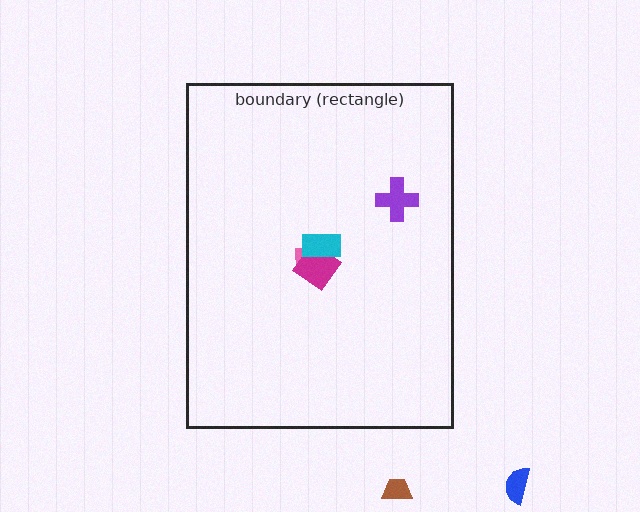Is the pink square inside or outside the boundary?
Inside.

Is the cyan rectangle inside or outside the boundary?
Inside.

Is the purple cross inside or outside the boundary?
Inside.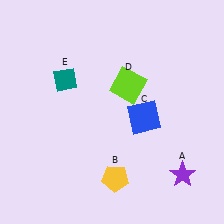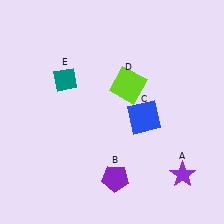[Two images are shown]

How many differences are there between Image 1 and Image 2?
There is 1 difference between the two images.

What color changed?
The pentagon (B) changed from yellow in Image 1 to purple in Image 2.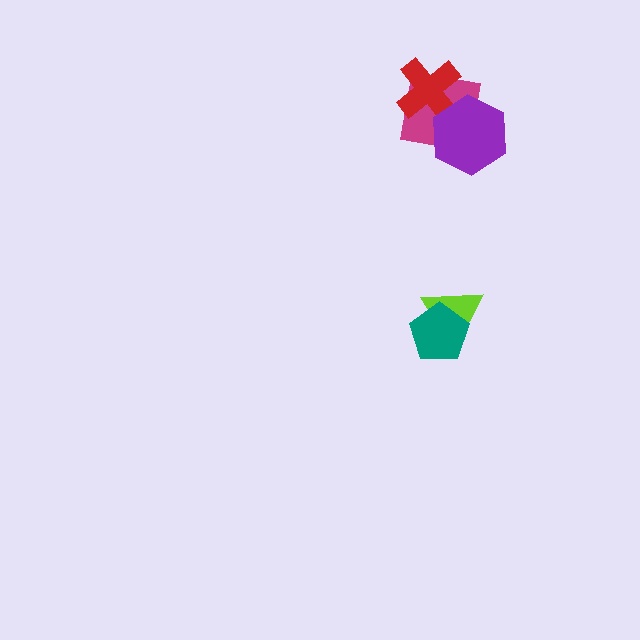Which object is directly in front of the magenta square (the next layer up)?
The red cross is directly in front of the magenta square.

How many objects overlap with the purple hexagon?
2 objects overlap with the purple hexagon.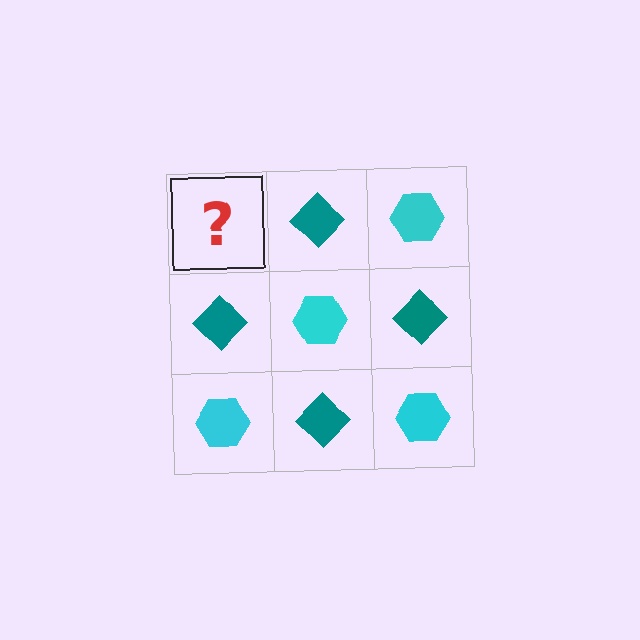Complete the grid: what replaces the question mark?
The question mark should be replaced with a cyan hexagon.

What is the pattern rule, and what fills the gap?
The rule is that it alternates cyan hexagon and teal diamond in a checkerboard pattern. The gap should be filled with a cyan hexagon.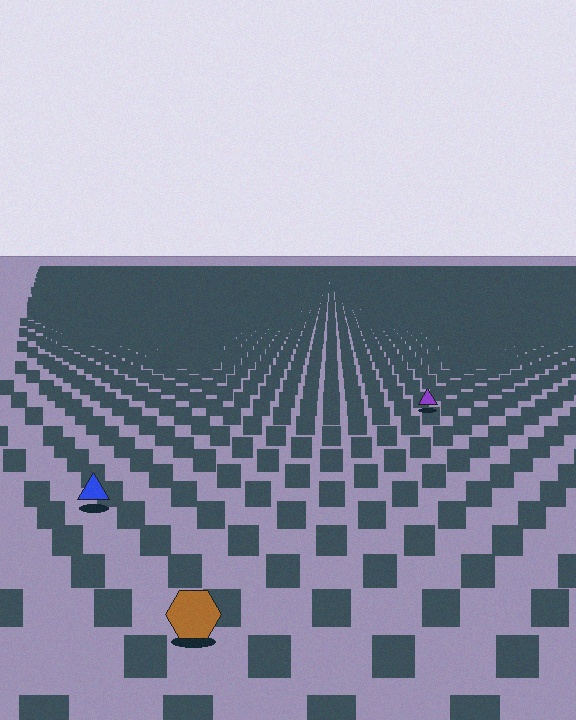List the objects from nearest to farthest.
From nearest to farthest: the brown hexagon, the blue triangle, the purple triangle.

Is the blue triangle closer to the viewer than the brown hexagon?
No. The brown hexagon is closer — you can tell from the texture gradient: the ground texture is coarser near it.